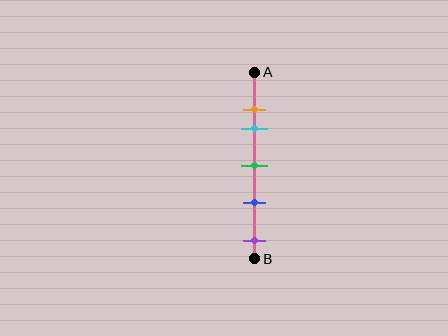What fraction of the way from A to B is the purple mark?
The purple mark is approximately 90% (0.9) of the way from A to B.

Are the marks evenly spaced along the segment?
No, the marks are not evenly spaced.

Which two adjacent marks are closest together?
The orange and cyan marks are the closest adjacent pair.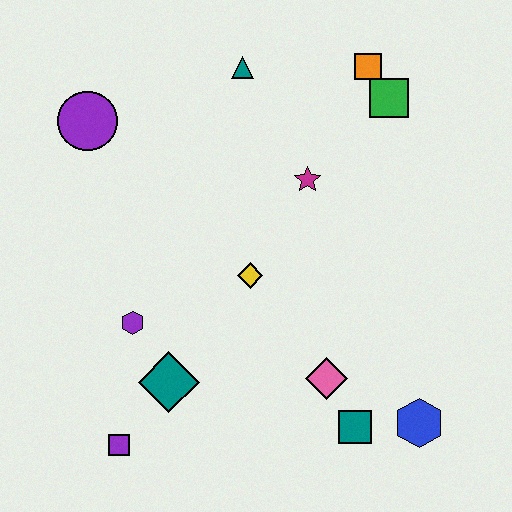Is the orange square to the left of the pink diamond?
No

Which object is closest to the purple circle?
The teal triangle is closest to the purple circle.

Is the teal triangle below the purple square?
No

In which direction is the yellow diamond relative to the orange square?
The yellow diamond is below the orange square.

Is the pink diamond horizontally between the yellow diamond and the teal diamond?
No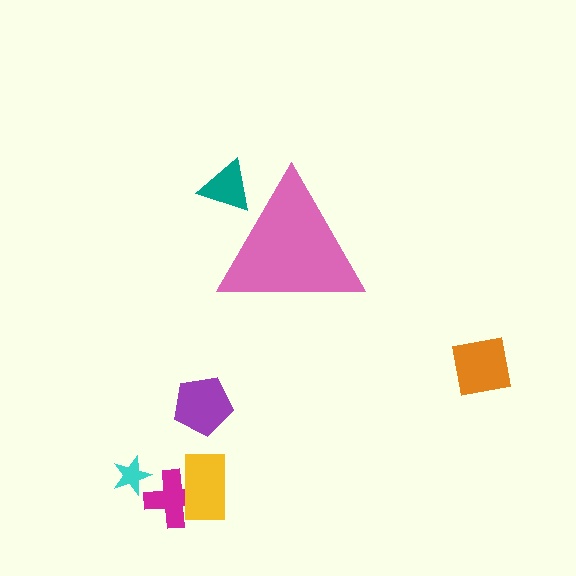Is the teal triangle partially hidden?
Yes, the teal triangle is partially hidden behind the pink triangle.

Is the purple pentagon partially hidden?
No, the purple pentagon is fully visible.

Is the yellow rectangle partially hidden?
No, the yellow rectangle is fully visible.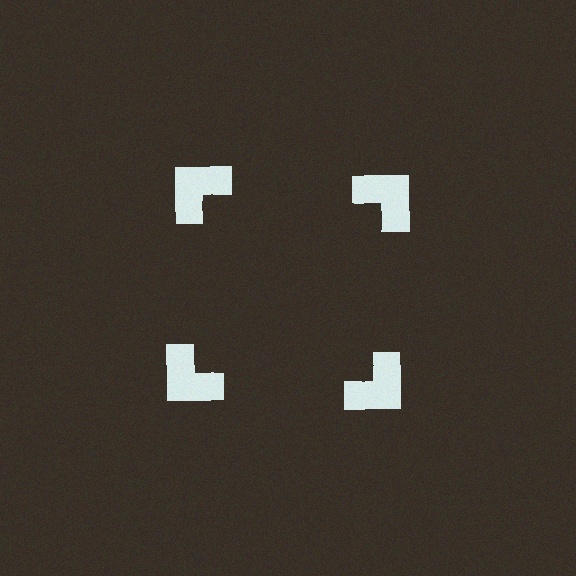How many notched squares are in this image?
There are 4 — one at each vertex of the illusory square.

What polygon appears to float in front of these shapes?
An illusory square — its edges are inferred from the aligned wedge cuts in the notched squares, not physically drawn.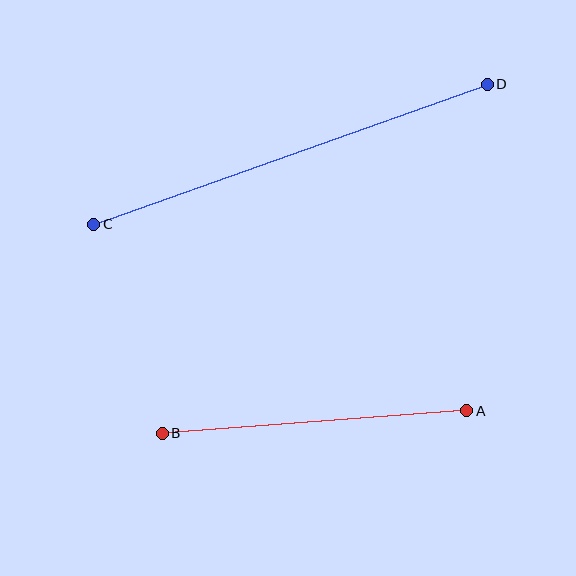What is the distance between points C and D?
The distance is approximately 418 pixels.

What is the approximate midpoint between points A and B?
The midpoint is at approximately (315, 422) pixels.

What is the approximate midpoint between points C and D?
The midpoint is at approximately (290, 154) pixels.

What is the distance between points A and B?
The distance is approximately 305 pixels.